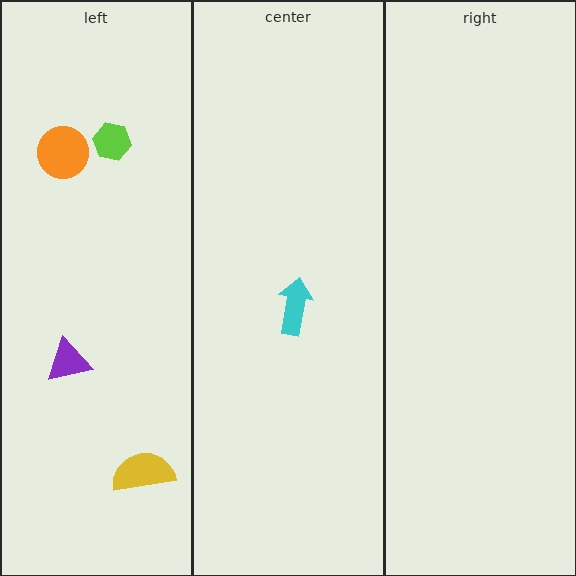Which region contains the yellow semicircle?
The left region.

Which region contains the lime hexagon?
The left region.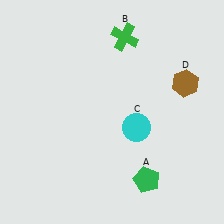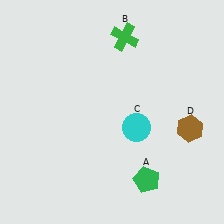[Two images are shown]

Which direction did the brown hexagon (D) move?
The brown hexagon (D) moved down.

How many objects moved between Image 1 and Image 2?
1 object moved between the two images.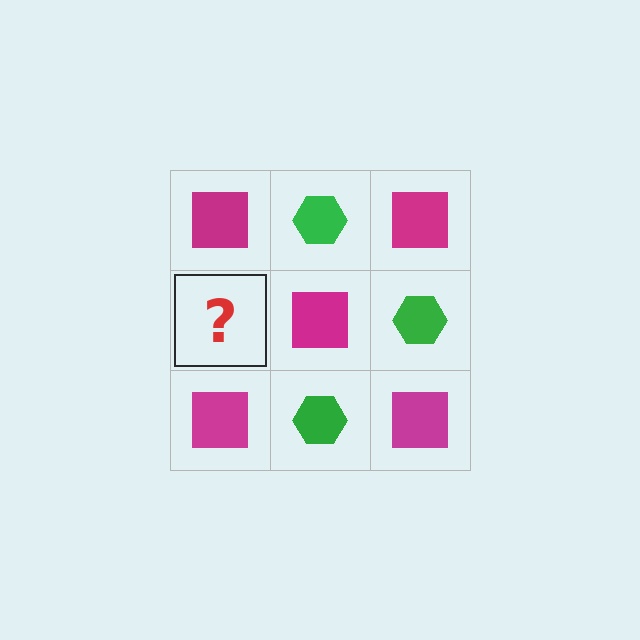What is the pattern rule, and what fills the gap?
The rule is that it alternates magenta square and green hexagon in a checkerboard pattern. The gap should be filled with a green hexagon.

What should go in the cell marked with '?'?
The missing cell should contain a green hexagon.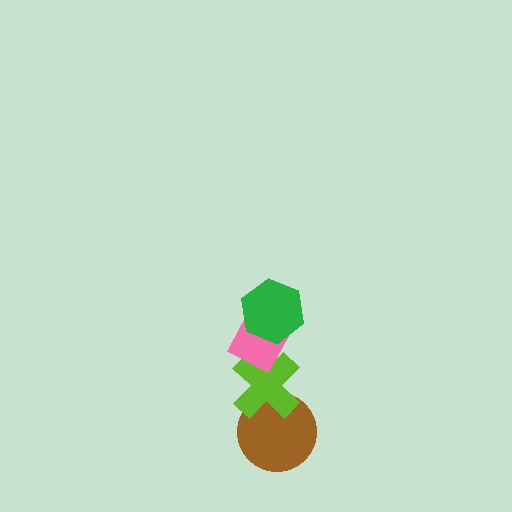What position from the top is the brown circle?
The brown circle is 4th from the top.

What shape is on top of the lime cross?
The pink diamond is on top of the lime cross.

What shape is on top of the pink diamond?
The green hexagon is on top of the pink diamond.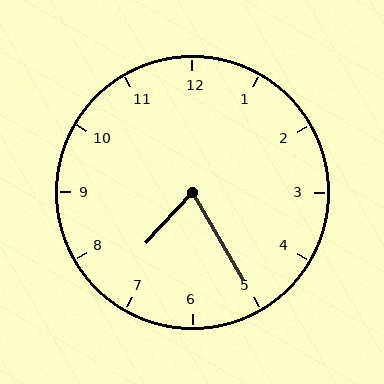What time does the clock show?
7:25.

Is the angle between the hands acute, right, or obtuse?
It is acute.